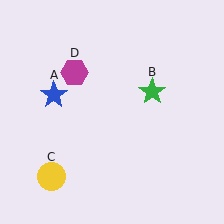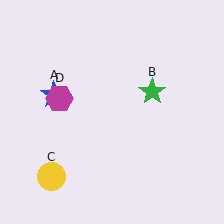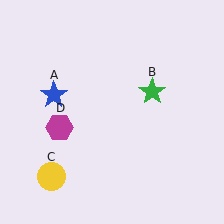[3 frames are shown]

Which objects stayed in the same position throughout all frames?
Blue star (object A) and green star (object B) and yellow circle (object C) remained stationary.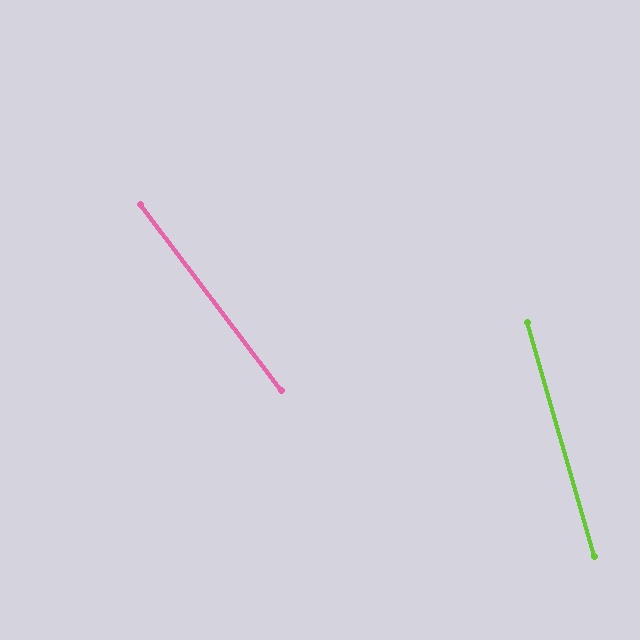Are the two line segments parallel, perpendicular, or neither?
Neither parallel nor perpendicular — they differ by about 21°.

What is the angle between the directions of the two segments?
Approximately 21 degrees.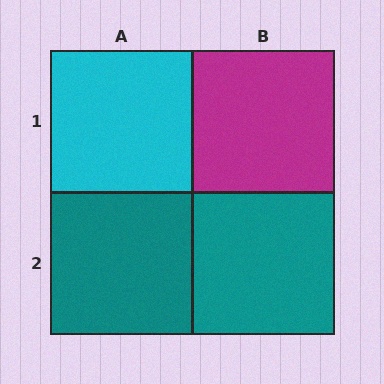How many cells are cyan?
1 cell is cyan.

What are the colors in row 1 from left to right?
Cyan, magenta.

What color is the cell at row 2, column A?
Teal.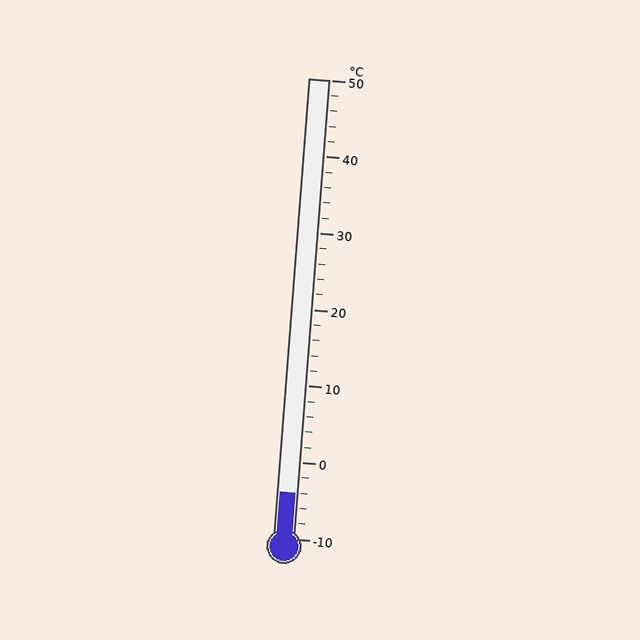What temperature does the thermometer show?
The thermometer shows approximately -4°C.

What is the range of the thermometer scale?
The thermometer scale ranges from -10°C to 50°C.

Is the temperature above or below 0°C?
The temperature is below 0°C.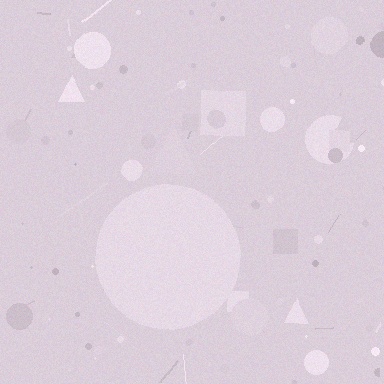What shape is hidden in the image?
A circle is hidden in the image.